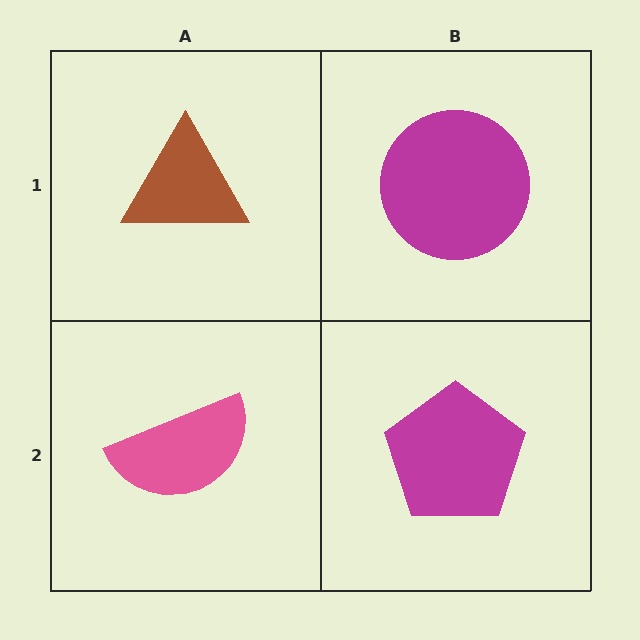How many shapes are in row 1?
2 shapes.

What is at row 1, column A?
A brown triangle.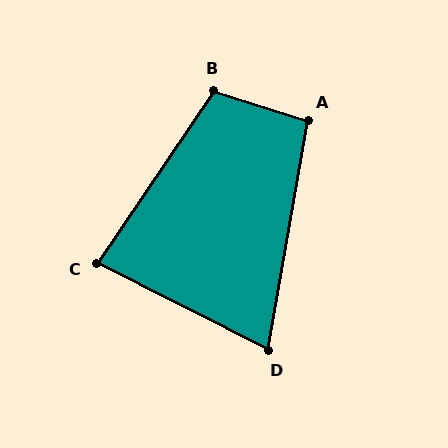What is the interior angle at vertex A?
Approximately 97 degrees (obtuse).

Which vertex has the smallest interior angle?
D, at approximately 73 degrees.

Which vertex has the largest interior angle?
B, at approximately 107 degrees.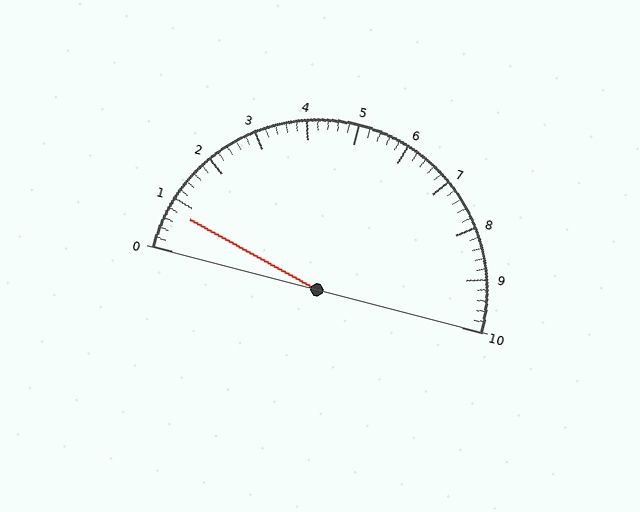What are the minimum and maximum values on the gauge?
The gauge ranges from 0 to 10.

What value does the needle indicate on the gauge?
The needle indicates approximately 0.8.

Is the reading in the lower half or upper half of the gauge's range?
The reading is in the lower half of the range (0 to 10).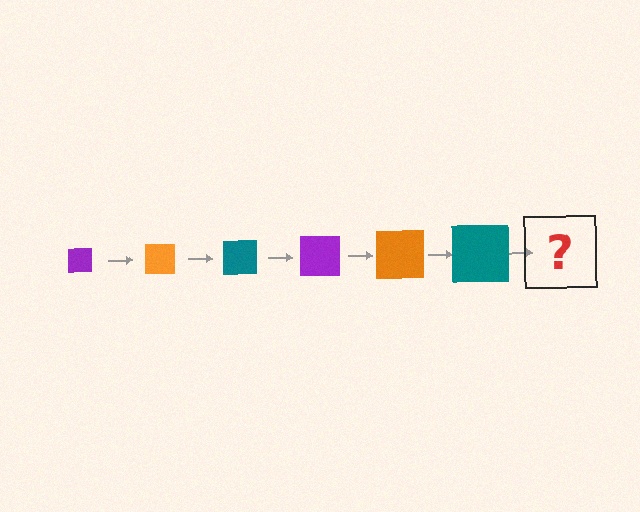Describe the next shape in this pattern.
It should be a purple square, larger than the previous one.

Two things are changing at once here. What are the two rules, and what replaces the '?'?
The two rules are that the square grows larger each step and the color cycles through purple, orange, and teal. The '?' should be a purple square, larger than the previous one.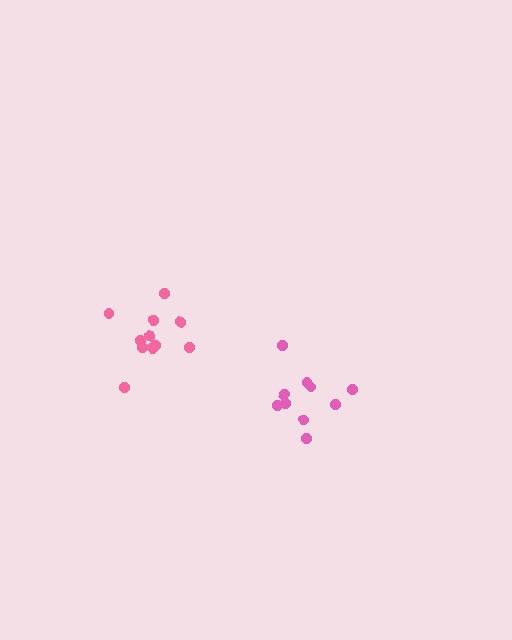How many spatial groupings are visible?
There are 2 spatial groupings.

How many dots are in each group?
Group 1: 11 dots, Group 2: 10 dots (21 total).